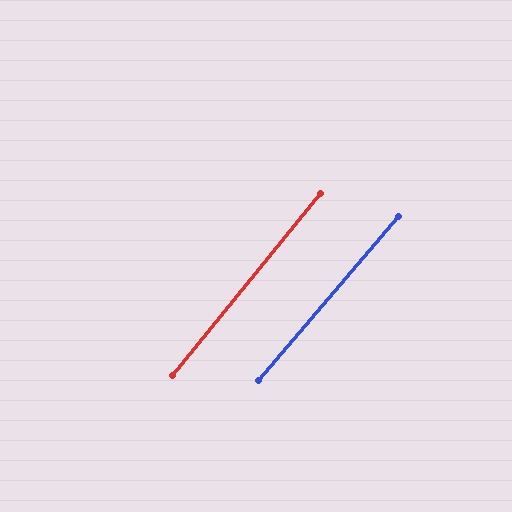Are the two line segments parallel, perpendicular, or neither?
Parallel — their directions differ by only 1.1°.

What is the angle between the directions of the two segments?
Approximately 1 degree.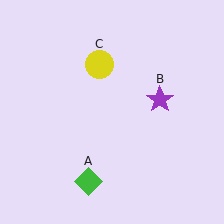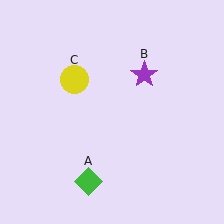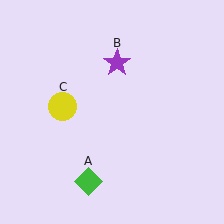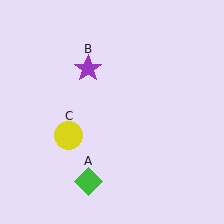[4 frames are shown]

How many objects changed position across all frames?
2 objects changed position: purple star (object B), yellow circle (object C).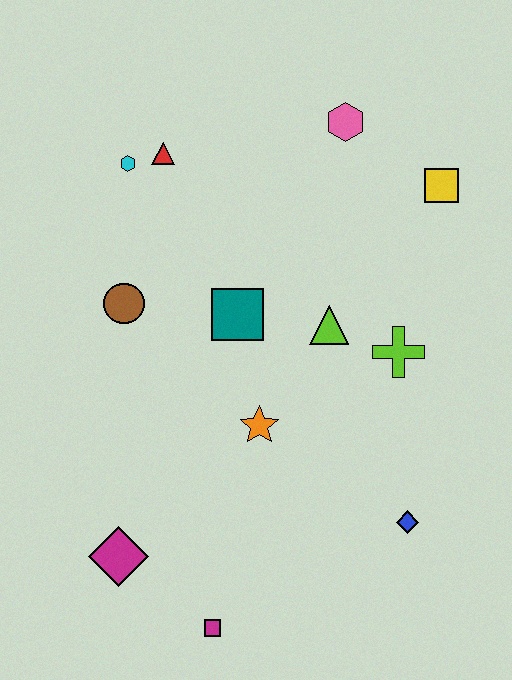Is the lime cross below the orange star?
No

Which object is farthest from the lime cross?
The magenta diamond is farthest from the lime cross.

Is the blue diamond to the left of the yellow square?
Yes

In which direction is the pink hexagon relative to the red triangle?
The pink hexagon is to the right of the red triangle.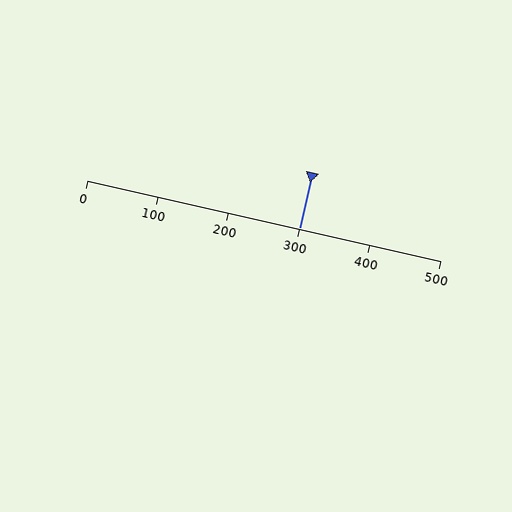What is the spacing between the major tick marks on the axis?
The major ticks are spaced 100 apart.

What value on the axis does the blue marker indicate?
The marker indicates approximately 300.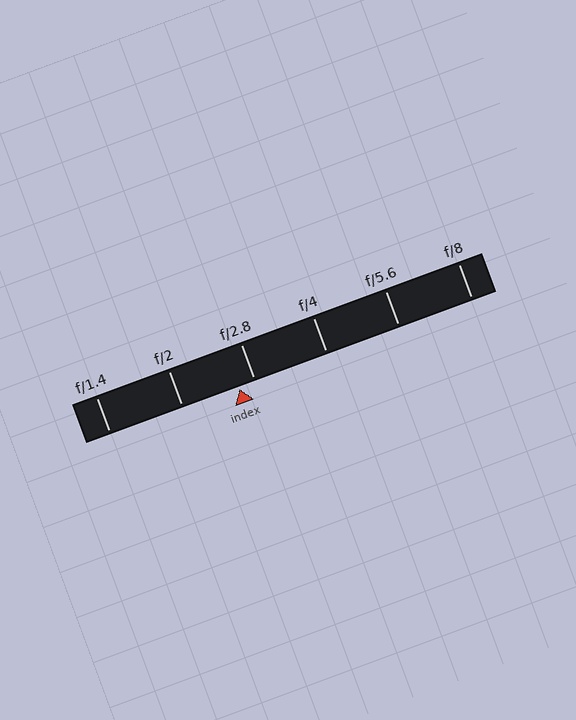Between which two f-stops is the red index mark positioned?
The index mark is between f/2 and f/2.8.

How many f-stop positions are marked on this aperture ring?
There are 6 f-stop positions marked.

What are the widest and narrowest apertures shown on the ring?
The widest aperture shown is f/1.4 and the narrowest is f/8.